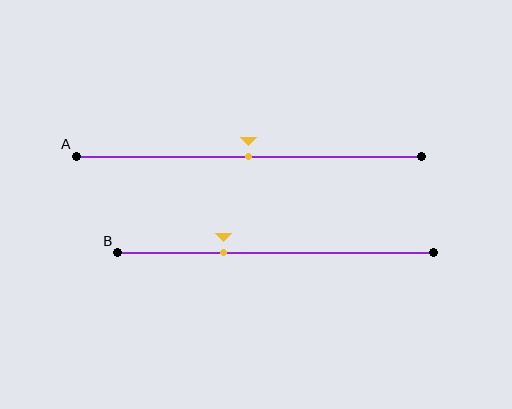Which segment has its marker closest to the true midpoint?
Segment A has its marker closest to the true midpoint.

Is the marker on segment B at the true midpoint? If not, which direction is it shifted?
No, the marker on segment B is shifted to the left by about 17% of the segment length.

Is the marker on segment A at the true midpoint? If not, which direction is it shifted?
Yes, the marker on segment A is at the true midpoint.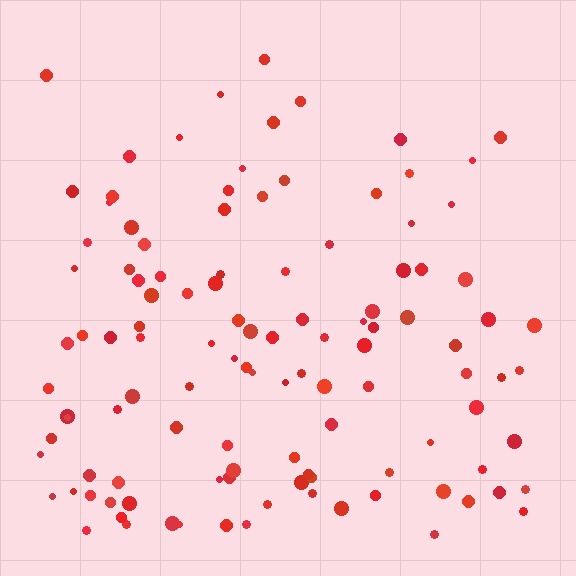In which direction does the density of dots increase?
From top to bottom, with the bottom side densest.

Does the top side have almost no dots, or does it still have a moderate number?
Still a moderate number, just noticeably fewer than the bottom.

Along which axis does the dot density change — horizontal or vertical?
Vertical.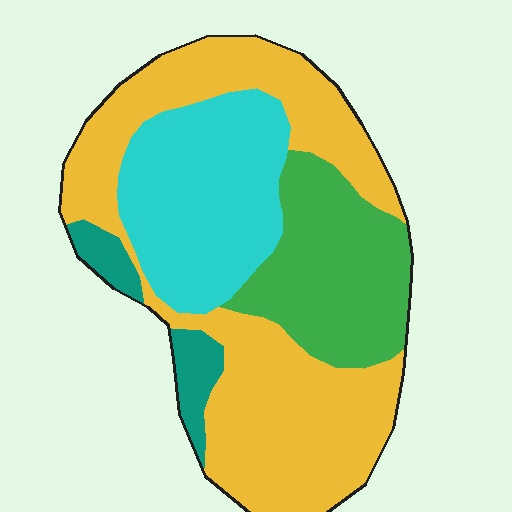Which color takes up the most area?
Yellow, at roughly 45%.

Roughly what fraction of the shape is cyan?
Cyan takes up about one quarter (1/4) of the shape.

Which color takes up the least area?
Teal, at roughly 5%.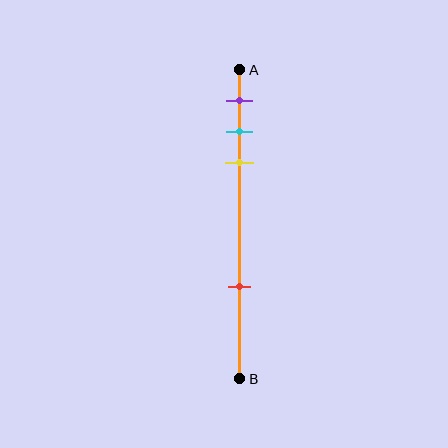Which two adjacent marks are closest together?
The cyan and yellow marks are the closest adjacent pair.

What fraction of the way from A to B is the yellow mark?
The yellow mark is approximately 30% (0.3) of the way from A to B.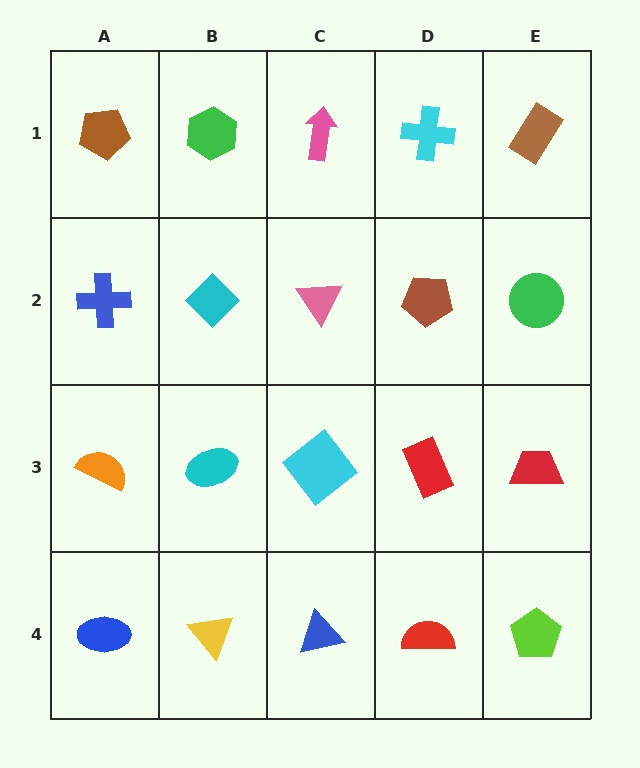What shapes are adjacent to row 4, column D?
A red rectangle (row 3, column D), a blue triangle (row 4, column C), a lime pentagon (row 4, column E).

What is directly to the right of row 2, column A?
A cyan diamond.